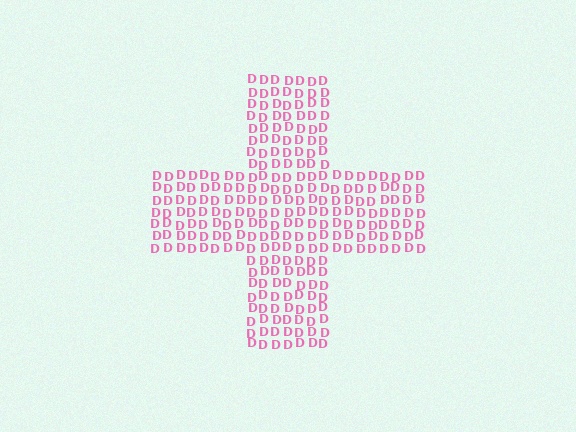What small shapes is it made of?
It is made of small letter D's.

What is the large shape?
The large shape is a cross.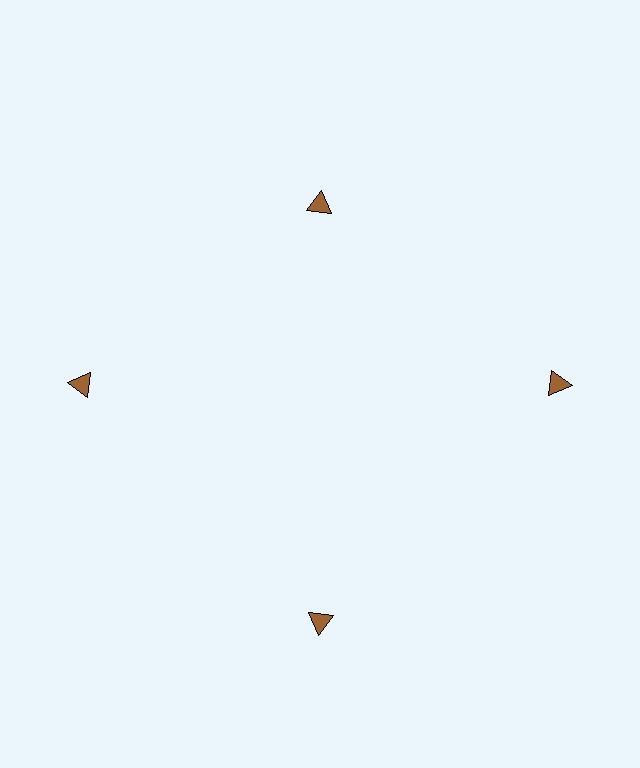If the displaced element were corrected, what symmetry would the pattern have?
It would have 4-fold rotational symmetry — the pattern would map onto itself every 90 degrees.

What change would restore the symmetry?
The symmetry would be restored by moving it outward, back onto the ring so that all 4 triangles sit at equal angles and equal distance from the center.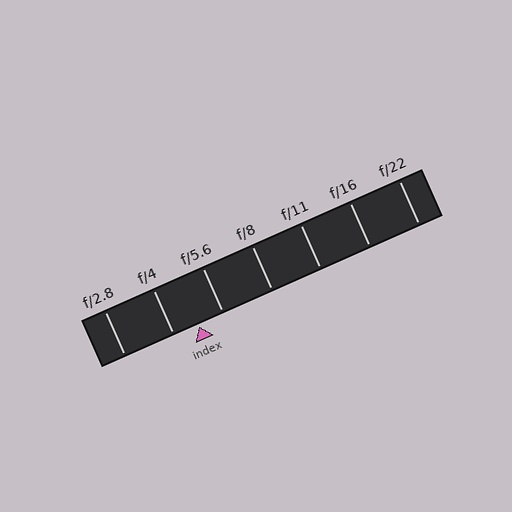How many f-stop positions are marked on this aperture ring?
There are 7 f-stop positions marked.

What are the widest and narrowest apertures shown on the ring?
The widest aperture shown is f/2.8 and the narrowest is f/22.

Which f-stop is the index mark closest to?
The index mark is closest to f/4.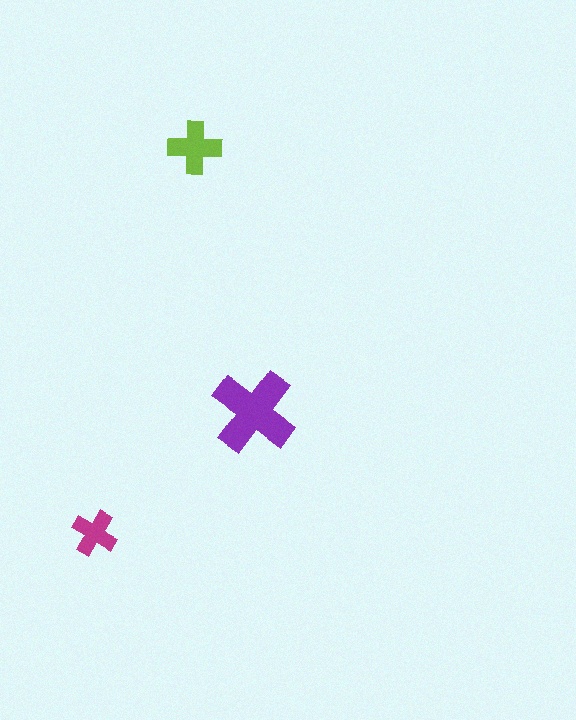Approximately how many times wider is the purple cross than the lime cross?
About 1.5 times wider.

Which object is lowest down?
The magenta cross is bottommost.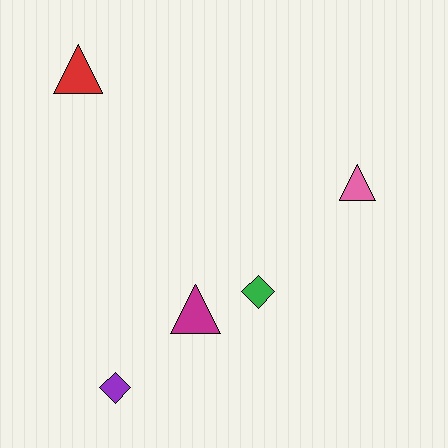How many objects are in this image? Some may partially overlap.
There are 5 objects.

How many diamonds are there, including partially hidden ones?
There are 2 diamonds.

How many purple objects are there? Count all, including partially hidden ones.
There is 1 purple object.